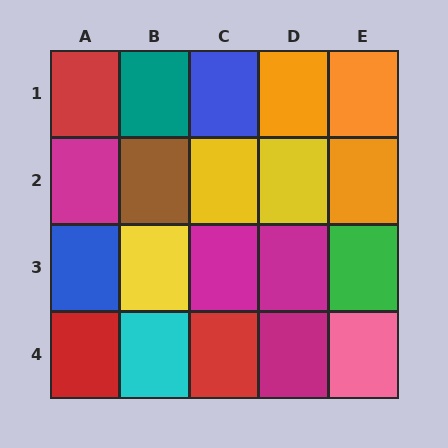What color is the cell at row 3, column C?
Magenta.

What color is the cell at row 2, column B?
Brown.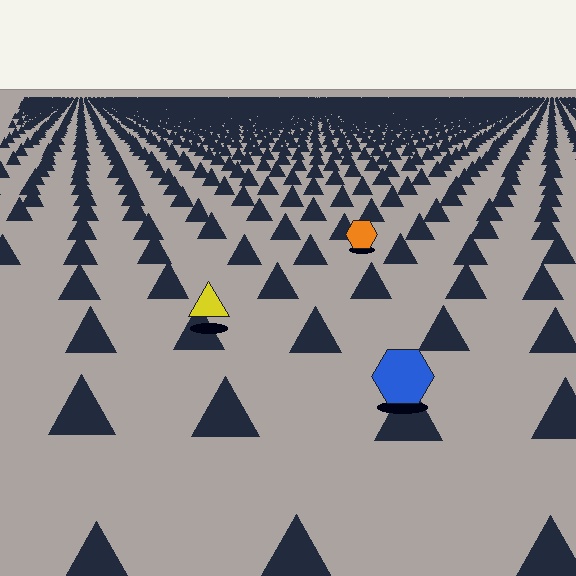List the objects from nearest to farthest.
From nearest to farthest: the blue hexagon, the yellow triangle, the orange hexagon.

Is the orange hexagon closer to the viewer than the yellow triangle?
No. The yellow triangle is closer — you can tell from the texture gradient: the ground texture is coarser near it.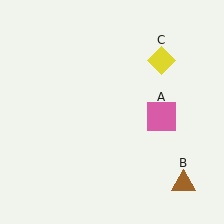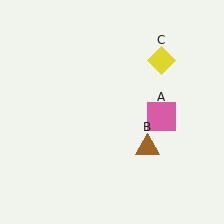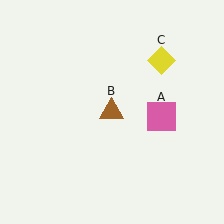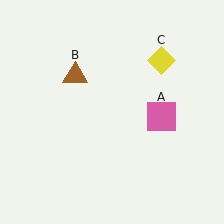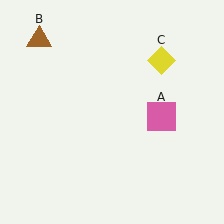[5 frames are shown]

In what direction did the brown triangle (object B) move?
The brown triangle (object B) moved up and to the left.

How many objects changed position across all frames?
1 object changed position: brown triangle (object B).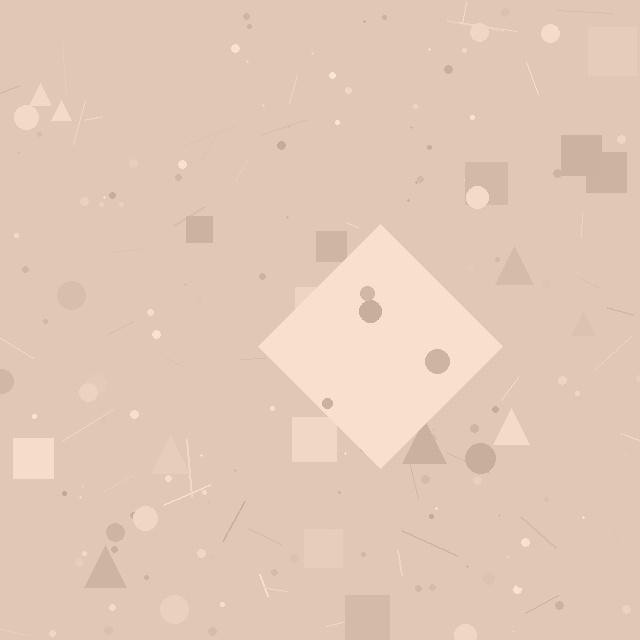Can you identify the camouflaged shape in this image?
The camouflaged shape is a diamond.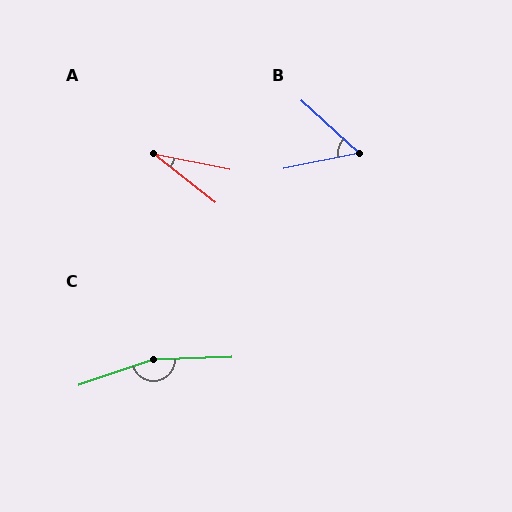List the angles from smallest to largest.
A (27°), B (54°), C (163°).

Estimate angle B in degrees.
Approximately 54 degrees.